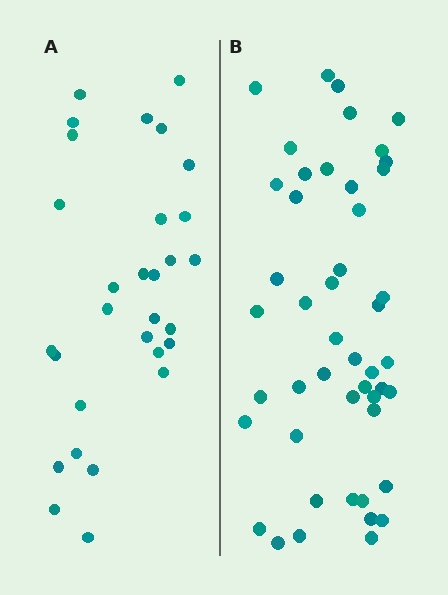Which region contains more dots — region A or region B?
Region B (the right region) has more dots.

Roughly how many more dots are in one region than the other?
Region B has approximately 15 more dots than region A.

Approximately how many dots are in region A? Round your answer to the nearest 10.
About 30 dots.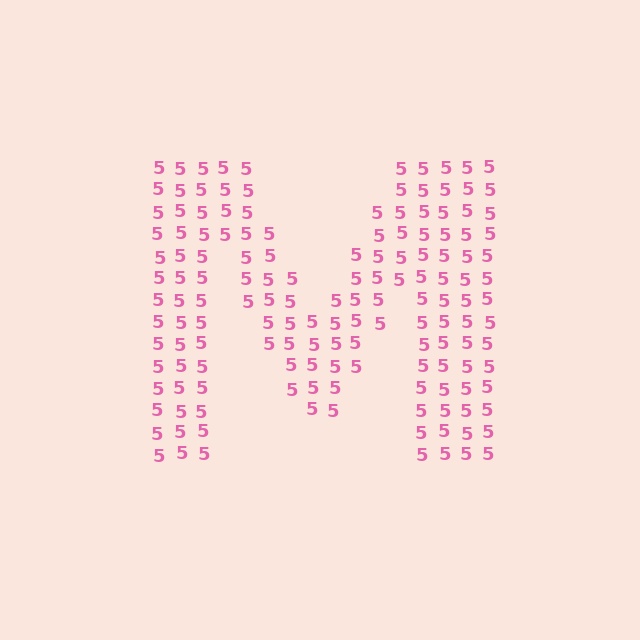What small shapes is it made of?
It is made of small digit 5's.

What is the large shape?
The large shape is the letter M.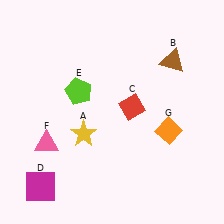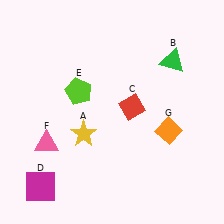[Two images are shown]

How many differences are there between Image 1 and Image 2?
There is 1 difference between the two images.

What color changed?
The triangle (B) changed from brown in Image 1 to green in Image 2.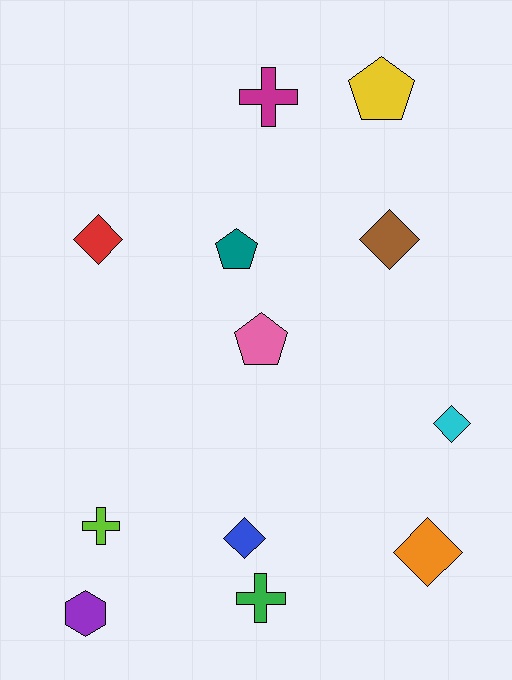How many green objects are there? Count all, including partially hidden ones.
There is 1 green object.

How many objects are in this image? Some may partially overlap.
There are 12 objects.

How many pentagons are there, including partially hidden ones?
There are 3 pentagons.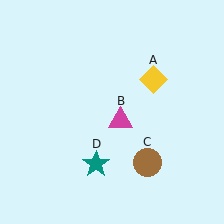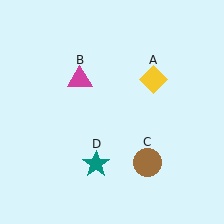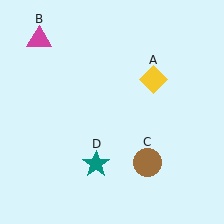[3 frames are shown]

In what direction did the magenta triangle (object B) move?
The magenta triangle (object B) moved up and to the left.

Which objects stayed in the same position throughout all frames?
Yellow diamond (object A) and brown circle (object C) and teal star (object D) remained stationary.